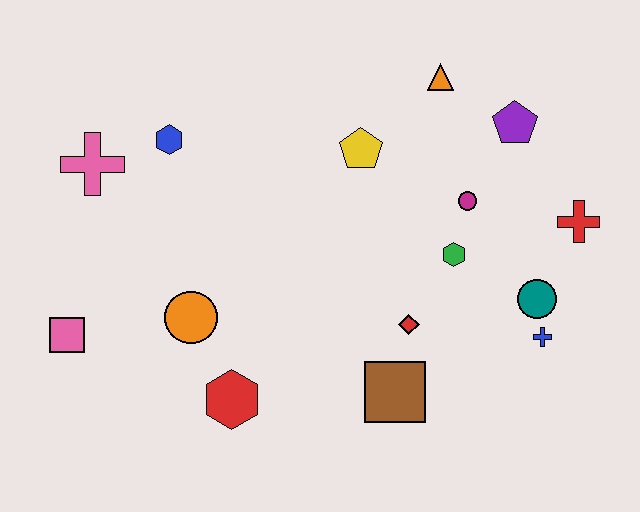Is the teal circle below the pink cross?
Yes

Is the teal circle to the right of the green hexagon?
Yes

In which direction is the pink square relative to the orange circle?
The pink square is to the left of the orange circle.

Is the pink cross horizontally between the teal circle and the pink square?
Yes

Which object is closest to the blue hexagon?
The pink cross is closest to the blue hexagon.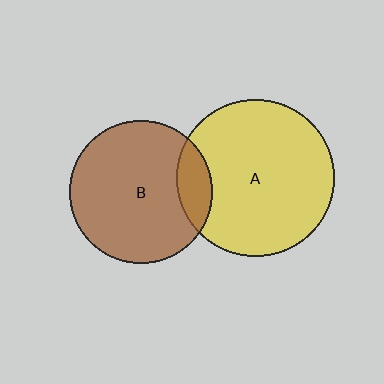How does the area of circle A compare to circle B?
Approximately 1.2 times.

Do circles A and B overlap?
Yes.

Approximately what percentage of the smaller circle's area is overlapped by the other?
Approximately 15%.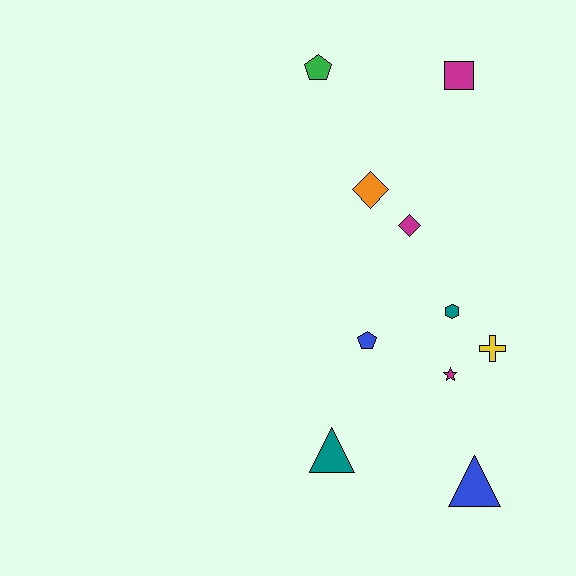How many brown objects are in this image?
There are no brown objects.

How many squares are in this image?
There is 1 square.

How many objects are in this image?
There are 10 objects.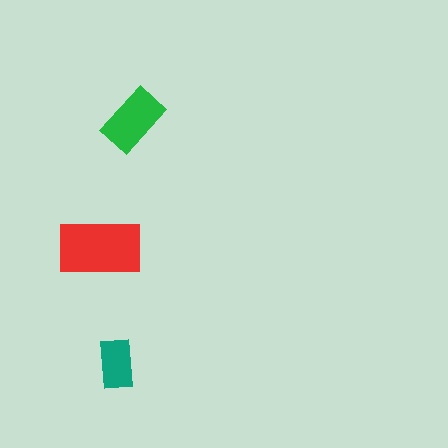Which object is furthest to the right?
The green rectangle is rightmost.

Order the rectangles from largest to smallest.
the red one, the green one, the teal one.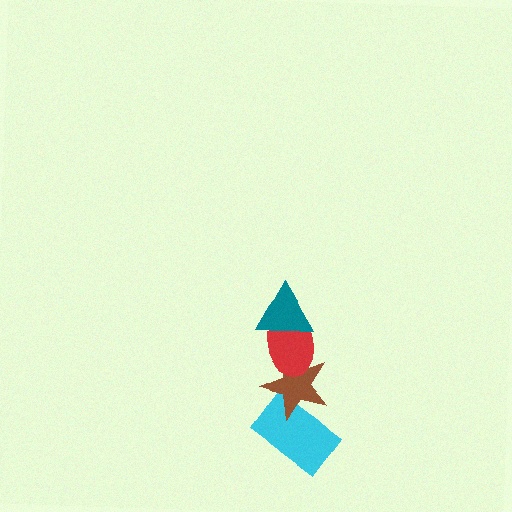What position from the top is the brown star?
The brown star is 3rd from the top.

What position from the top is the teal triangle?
The teal triangle is 1st from the top.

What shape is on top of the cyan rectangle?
The brown star is on top of the cyan rectangle.